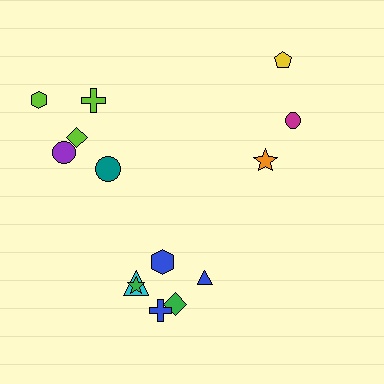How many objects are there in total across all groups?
There are 14 objects.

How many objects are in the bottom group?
There are 6 objects.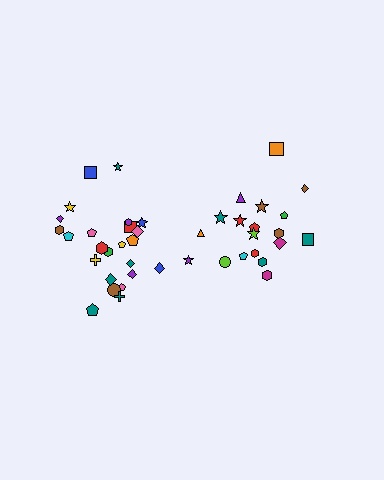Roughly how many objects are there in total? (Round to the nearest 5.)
Roughly 45 objects in total.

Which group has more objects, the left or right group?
The left group.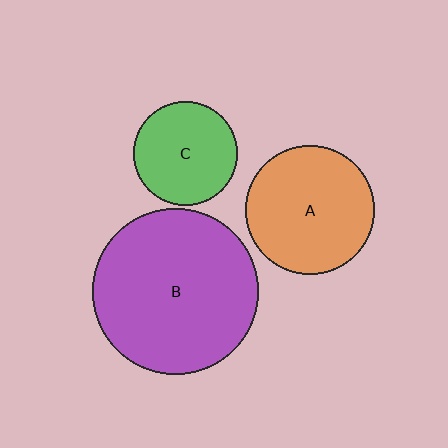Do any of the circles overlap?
No, none of the circles overlap.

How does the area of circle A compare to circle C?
Approximately 1.5 times.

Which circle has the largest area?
Circle B (purple).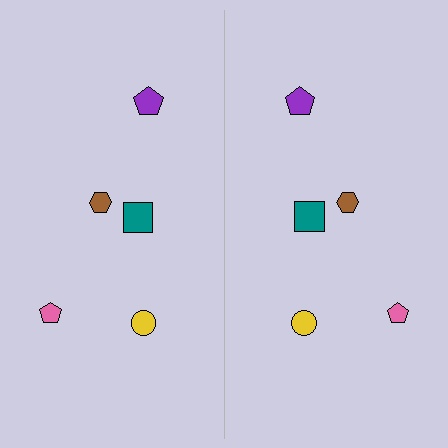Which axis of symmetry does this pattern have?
The pattern has a vertical axis of symmetry running through the center of the image.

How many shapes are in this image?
There are 10 shapes in this image.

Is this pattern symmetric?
Yes, this pattern has bilateral (reflection) symmetry.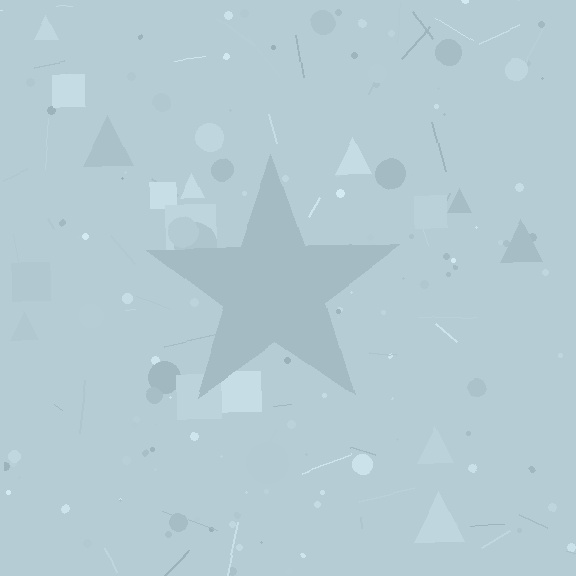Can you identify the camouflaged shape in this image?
The camouflaged shape is a star.